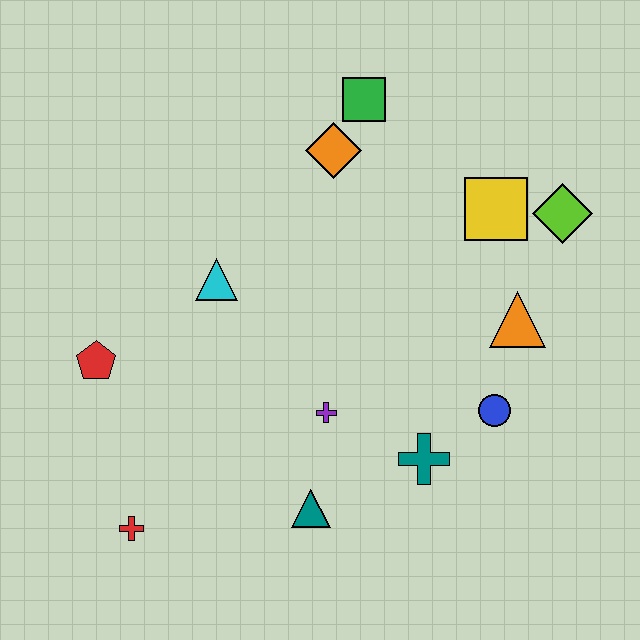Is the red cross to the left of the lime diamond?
Yes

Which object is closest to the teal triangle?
The purple cross is closest to the teal triangle.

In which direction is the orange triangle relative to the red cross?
The orange triangle is to the right of the red cross.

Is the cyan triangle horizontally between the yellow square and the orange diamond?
No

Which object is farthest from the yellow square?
The red cross is farthest from the yellow square.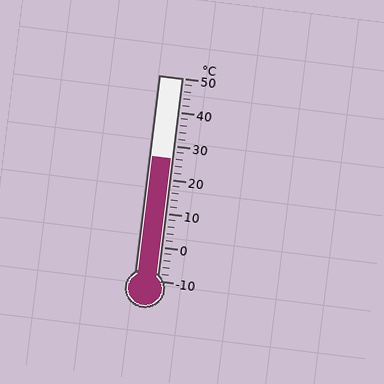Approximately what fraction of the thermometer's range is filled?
The thermometer is filled to approximately 60% of its range.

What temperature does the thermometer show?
The thermometer shows approximately 26°C.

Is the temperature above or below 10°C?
The temperature is above 10°C.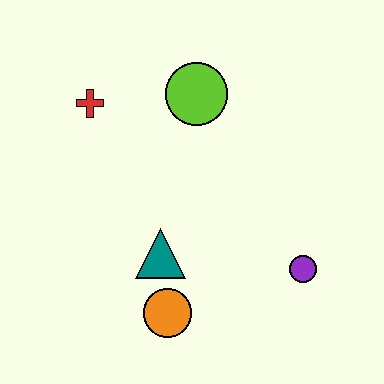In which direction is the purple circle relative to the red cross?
The purple circle is to the right of the red cross.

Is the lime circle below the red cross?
No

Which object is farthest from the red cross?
The purple circle is farthest from the red cross.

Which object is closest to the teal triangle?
The orange circle is closest to the teal triangle.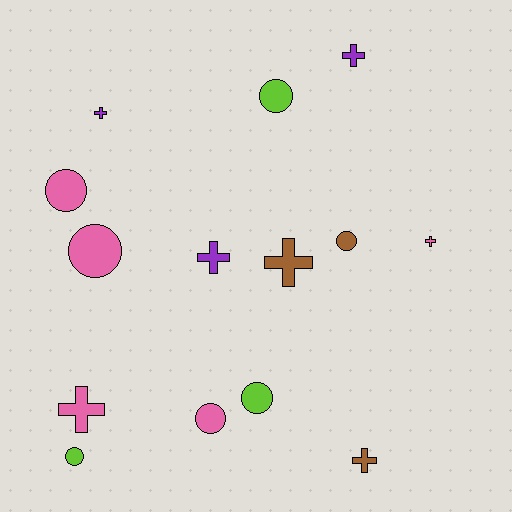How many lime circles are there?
There are 3 lime circles.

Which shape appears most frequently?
Circle, with 7 objects.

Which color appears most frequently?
Pink, with 5 objects.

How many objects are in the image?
There are 14 objects.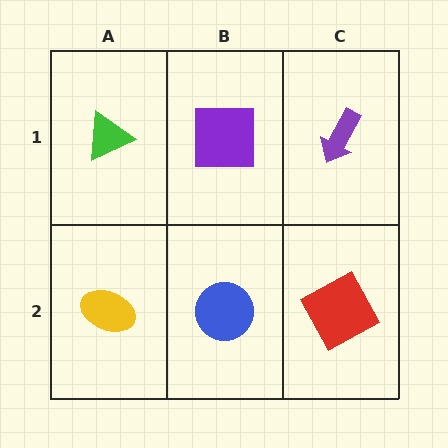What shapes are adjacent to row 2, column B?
A purple square (row 1, column B), a yellow ellipse (row 2, column A), a red square (row 2, column C).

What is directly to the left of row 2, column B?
A yellow ellipse.